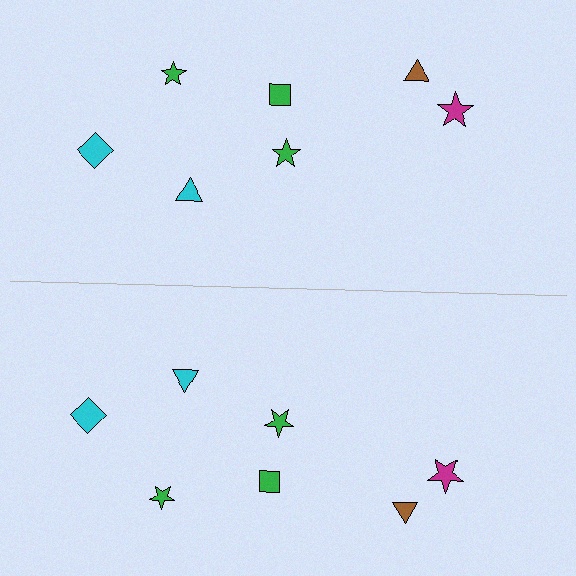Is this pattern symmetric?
Yes, this pattern has bilateral (reflection) symmetry.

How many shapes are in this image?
There are 14 shapes in this image.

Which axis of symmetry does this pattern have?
The pattern has a horizontal axis of symmetry running through the center of the image.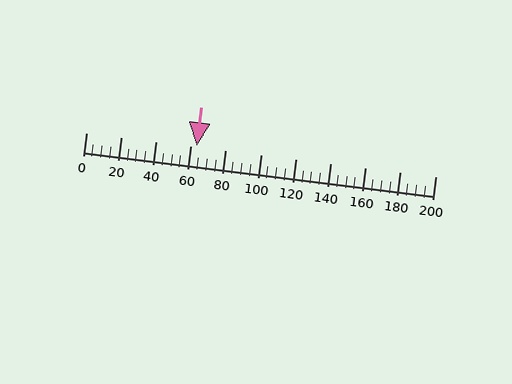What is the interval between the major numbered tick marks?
The major tick marks are spaced 20 units apart.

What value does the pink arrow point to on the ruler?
The pink arrow points to approximately 64.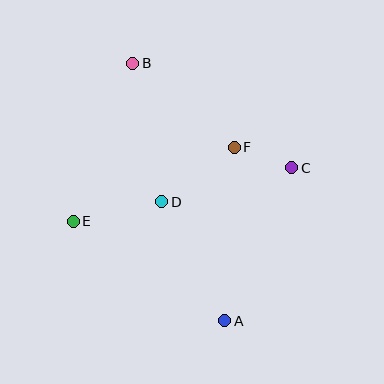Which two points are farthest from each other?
Points A and B are farthest from each other.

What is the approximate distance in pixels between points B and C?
The distance between B and C is approximately 190 pixels.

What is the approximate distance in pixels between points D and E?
The distance between D and E is approximately 91 pixels.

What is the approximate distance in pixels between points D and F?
The distance between D and F is approximately 91 pixels.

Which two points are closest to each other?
Points C and F are closest to each other.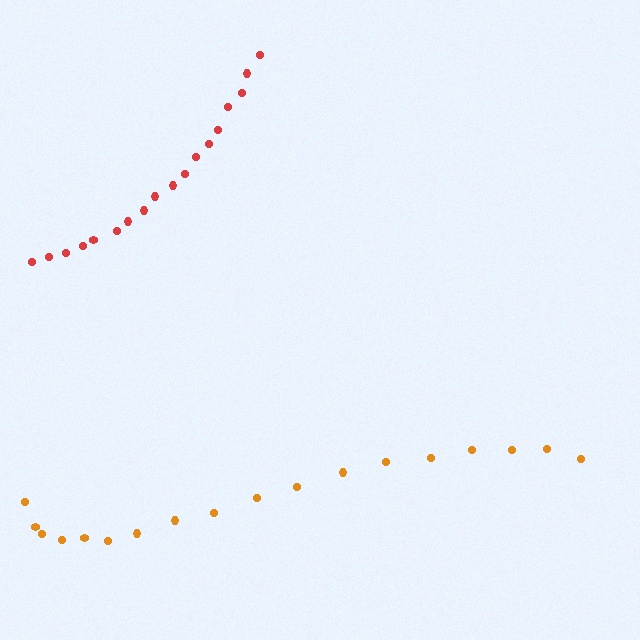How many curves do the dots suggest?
There are 2 distinct paths.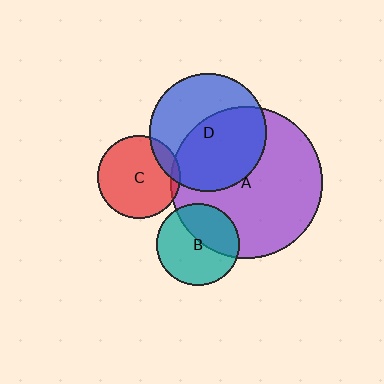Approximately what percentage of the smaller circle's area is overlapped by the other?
Approximately 15%.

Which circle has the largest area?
Circle A (purple).